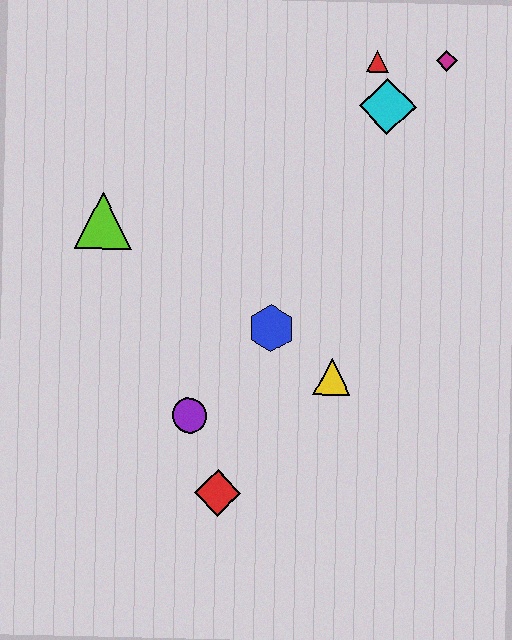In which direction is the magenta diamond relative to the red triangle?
The magenta diamond is to the right of the red triangle.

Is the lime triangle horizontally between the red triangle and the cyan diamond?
No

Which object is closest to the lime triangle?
The blue hexagon is closest to the lime triangle.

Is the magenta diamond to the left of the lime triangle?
No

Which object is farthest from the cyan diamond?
The red diamond is farthest from the cyan diamond.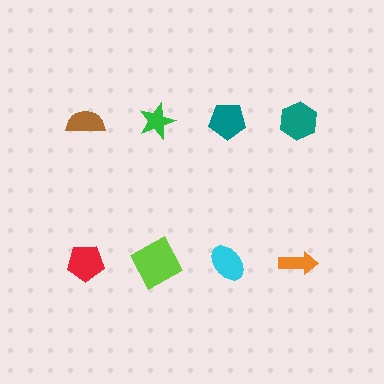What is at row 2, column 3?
A cyan ellipse.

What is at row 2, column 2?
A lime square.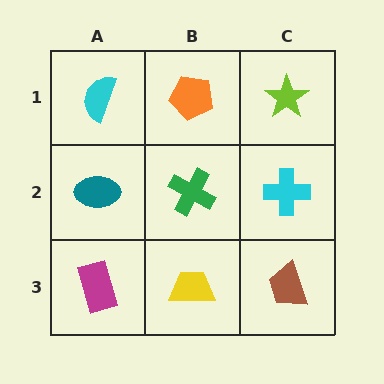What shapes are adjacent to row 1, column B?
A green cross (row 2, column B), a cyan semicircle (row 1, column A), a lime star (row 1, column C).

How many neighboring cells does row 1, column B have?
3.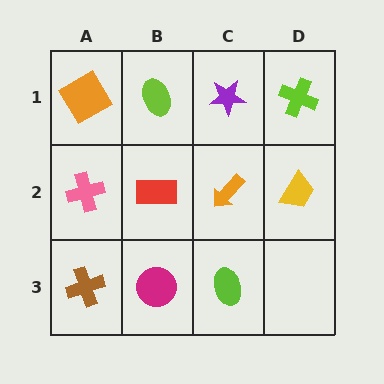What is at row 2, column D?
A yellow trapezoid.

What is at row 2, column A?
A pink cross.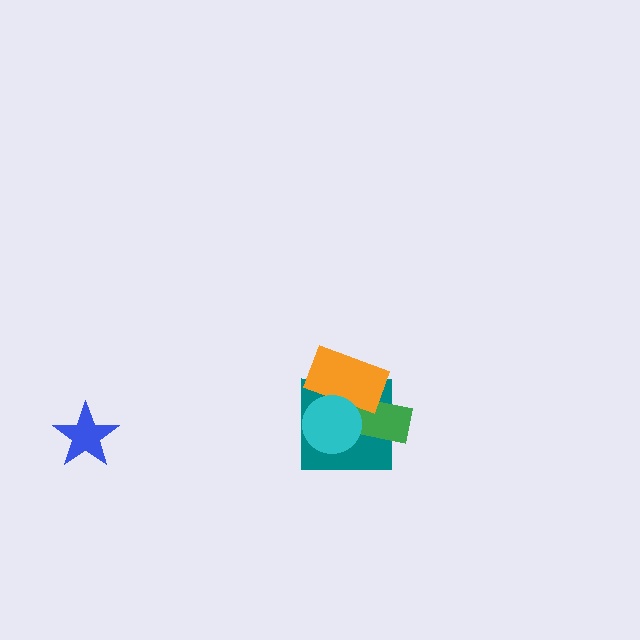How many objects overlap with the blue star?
0 objects overlap with the blue star.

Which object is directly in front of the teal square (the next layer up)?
The green rectangle is directly in front of the teal square.